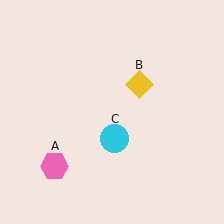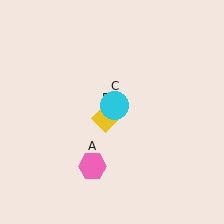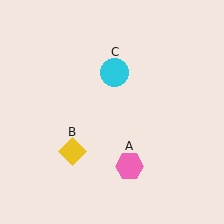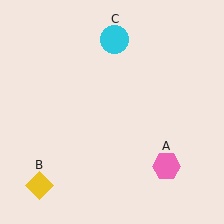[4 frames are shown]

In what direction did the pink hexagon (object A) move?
The pink hexagon (object A) moved right.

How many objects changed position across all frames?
3 objects changed position: pink hexagon (object A), yellow diamond (object B), cyan circle (object C).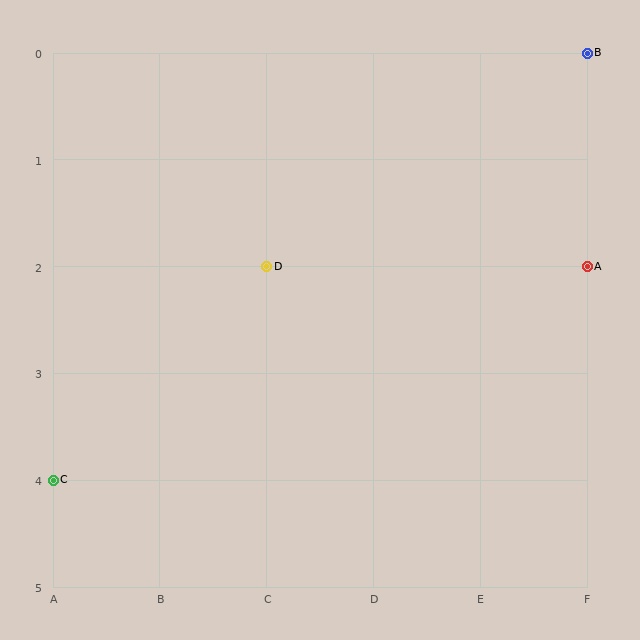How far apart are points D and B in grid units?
Points D and B are 3 columns and 2 rows apart (about 3.6 grid units diagonally).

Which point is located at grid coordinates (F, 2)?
Point A is at (F, 2).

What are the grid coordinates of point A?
Point A is at grid coordinates (F, 2).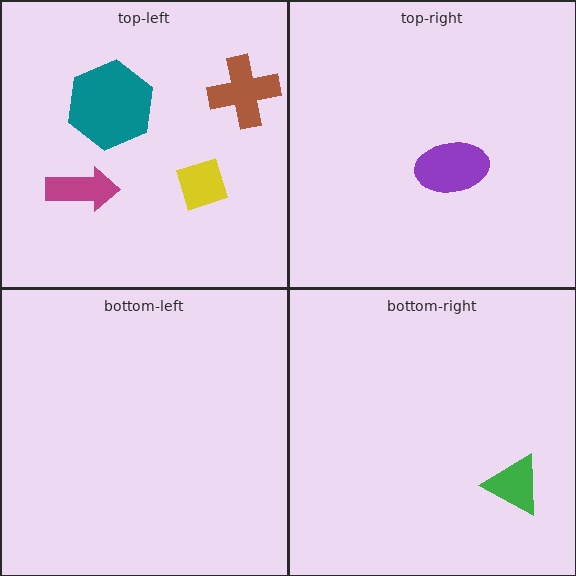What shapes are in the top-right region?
The purple ellipse.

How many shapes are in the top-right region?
1.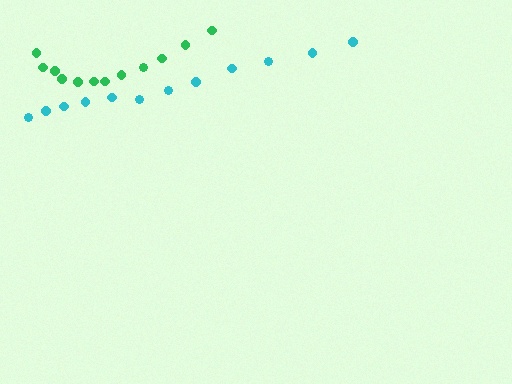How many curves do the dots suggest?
There are 2 distinct paths.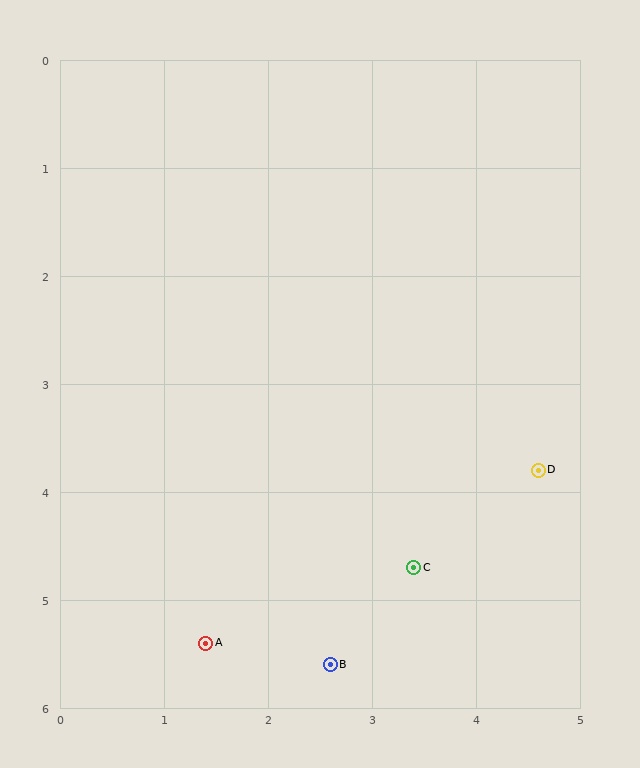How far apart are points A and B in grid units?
Points A and B are about 1.2 grid units apart.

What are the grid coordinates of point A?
Point A is at approximately (1.4, 5.4).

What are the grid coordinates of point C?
Point C is at approximately (3.4, 4.7).